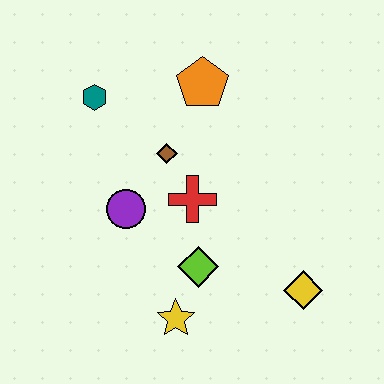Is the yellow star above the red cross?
No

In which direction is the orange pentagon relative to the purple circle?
The orange pentagon is above the purple circle.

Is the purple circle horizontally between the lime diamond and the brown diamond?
No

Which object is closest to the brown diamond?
The red cross is closest to the brown diamond.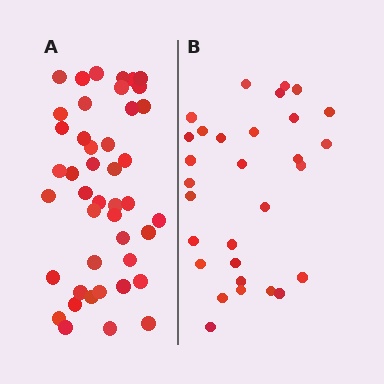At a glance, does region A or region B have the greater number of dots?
Region A (the left region) has more dots.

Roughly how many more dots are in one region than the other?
Region A has approximately 15 more dots than region B.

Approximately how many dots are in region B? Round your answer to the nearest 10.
About 30 dots.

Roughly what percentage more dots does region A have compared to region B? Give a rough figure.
About 45% more.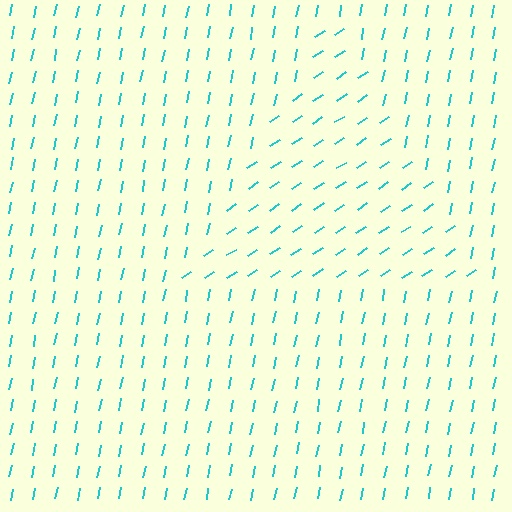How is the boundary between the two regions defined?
The boundary is defined purely by a change in line orientation (approximately 45 degrees difference). All lines are the same color and thickness.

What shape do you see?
I see a triangle.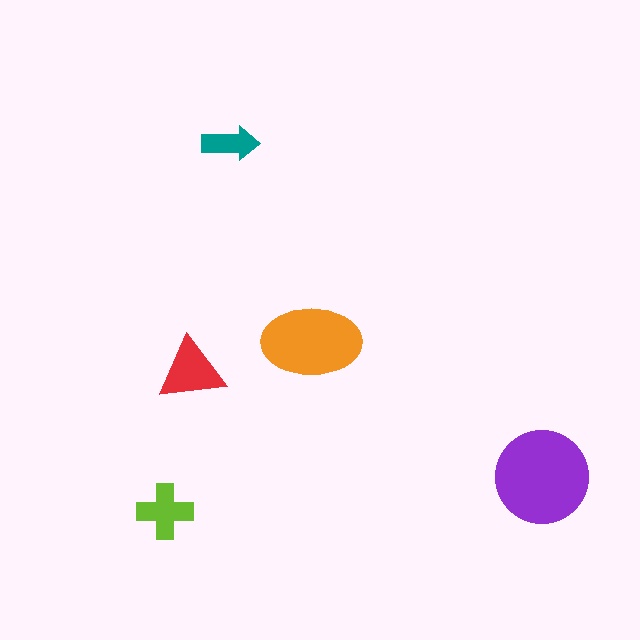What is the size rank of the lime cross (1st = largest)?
4th.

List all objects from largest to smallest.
The purple circle, the orange ellipse, the red triangle, the lime cross, the teal arrow.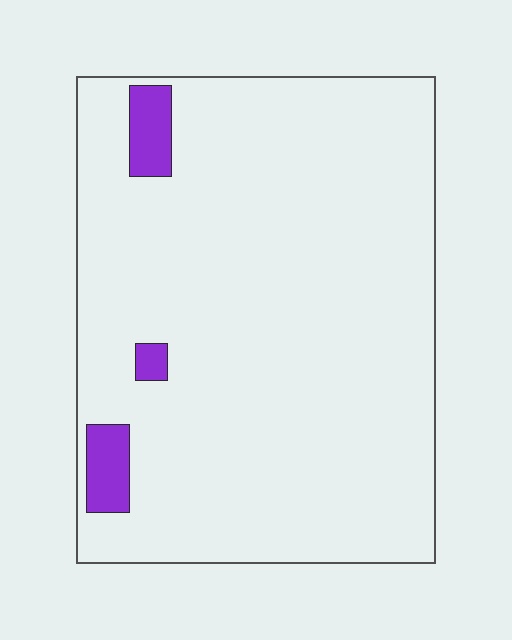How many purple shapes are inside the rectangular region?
3.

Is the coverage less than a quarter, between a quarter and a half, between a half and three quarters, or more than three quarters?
Less than a quarter.